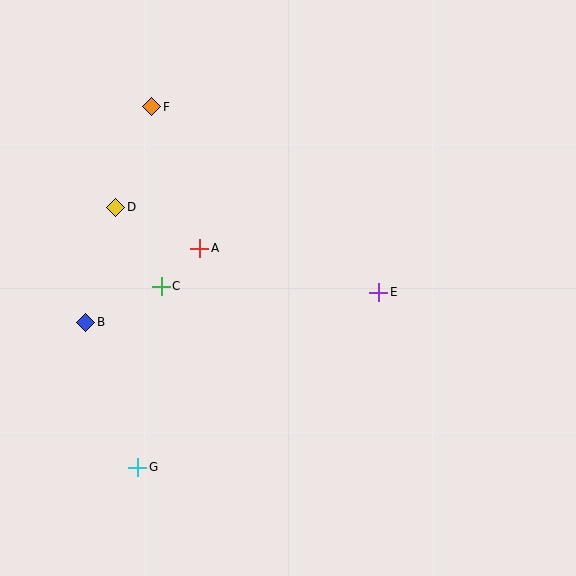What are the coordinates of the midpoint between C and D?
The midpoint between C and D is at (139, 247).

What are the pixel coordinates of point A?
Point A is at (200, 248).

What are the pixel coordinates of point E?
Point E is at (379, 292).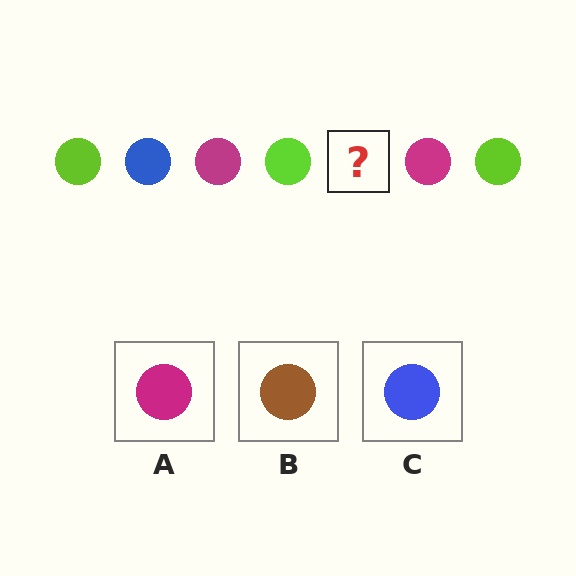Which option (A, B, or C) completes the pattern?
C.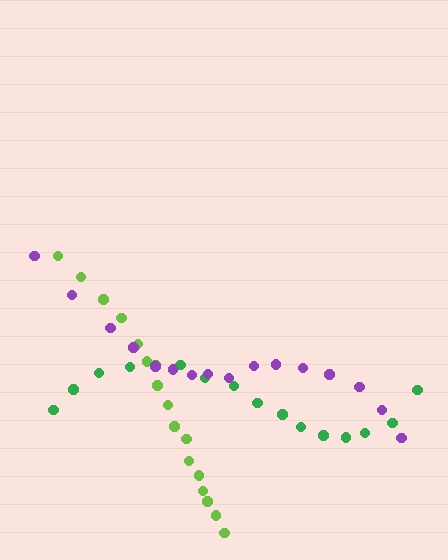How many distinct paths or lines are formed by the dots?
There are 3 distinct paths.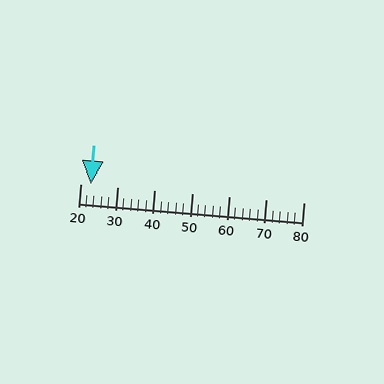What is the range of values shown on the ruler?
The ruler shows values from 20 to 80.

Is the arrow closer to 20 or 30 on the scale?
The arrow is closer to 20.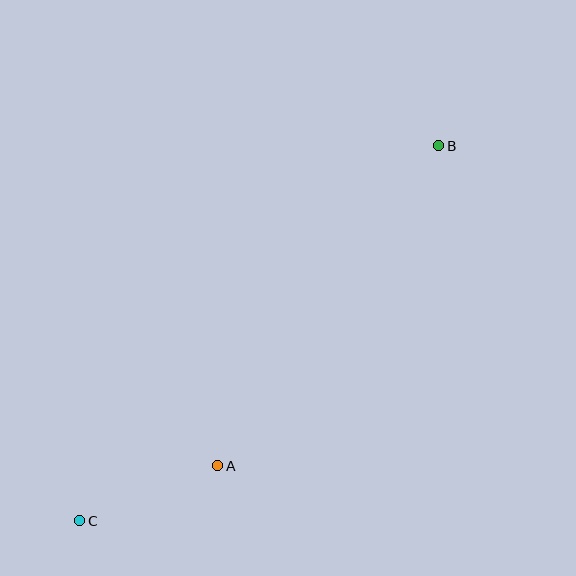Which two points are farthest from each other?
Points B and C are farthest from each other.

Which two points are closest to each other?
Points A and C are closest to each other.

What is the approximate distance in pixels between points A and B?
The distance between A and B is approximately 389 pixels.